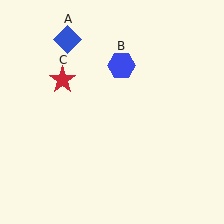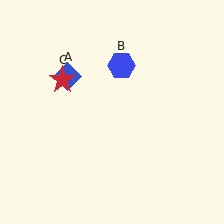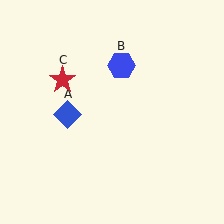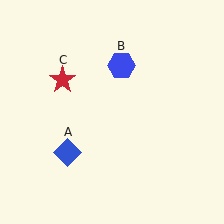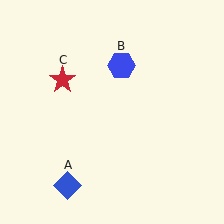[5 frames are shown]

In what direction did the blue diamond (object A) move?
The blue diamond (object A) moved down.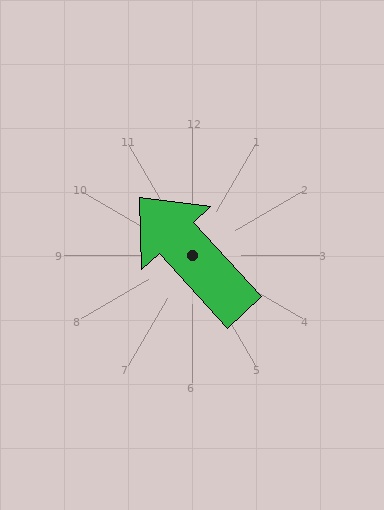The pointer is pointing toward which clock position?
Roughly 11 o'clock.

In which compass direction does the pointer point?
Northwest.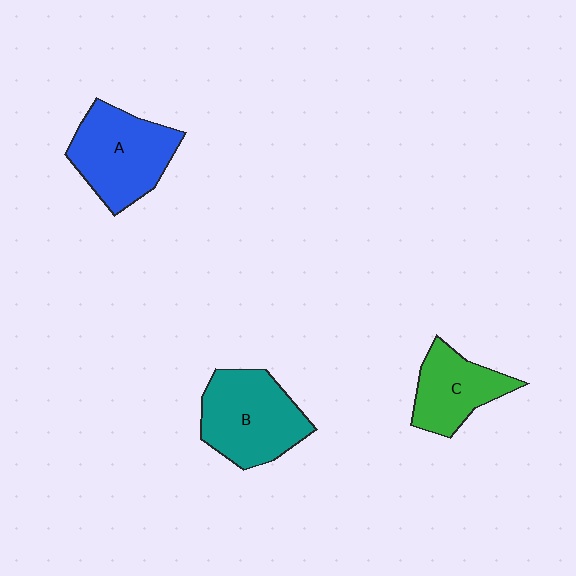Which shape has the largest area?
Shape B (teal).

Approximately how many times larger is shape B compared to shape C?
Approximately 1.4 times.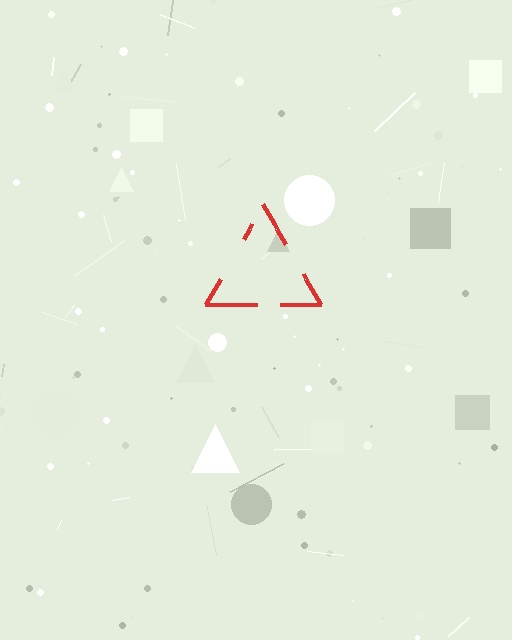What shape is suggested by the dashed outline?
The dashed outline suggests a triangle.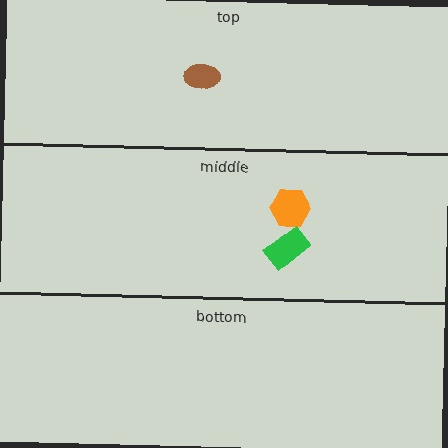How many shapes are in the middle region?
2.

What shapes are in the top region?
The brown ellipse.